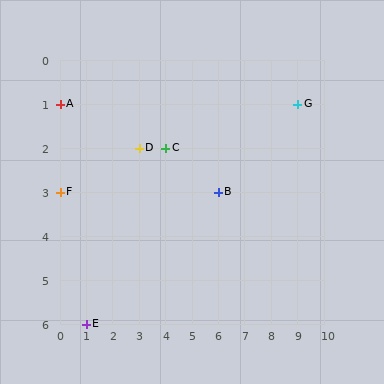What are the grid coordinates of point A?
Point A is at grid coordinates (0, 1).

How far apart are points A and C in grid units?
Points A and C are 4 columns and 1 row apart (about 4.1 grid units diagonally).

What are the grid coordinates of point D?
Point D is at grid coordinates (3, 2).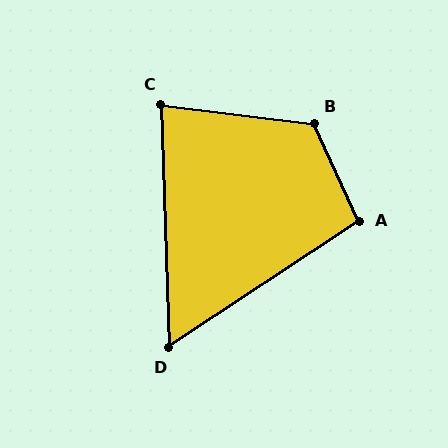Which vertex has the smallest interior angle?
D, at approximately 58 degrees.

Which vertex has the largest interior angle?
B, at approximately 122 degrees.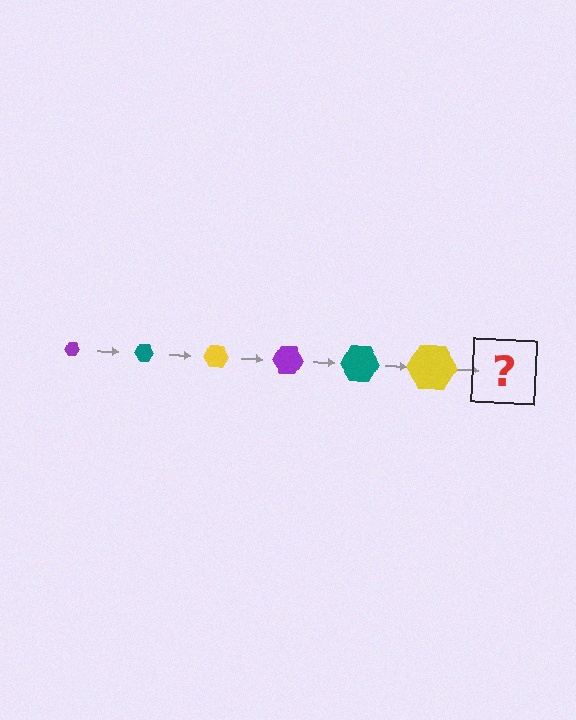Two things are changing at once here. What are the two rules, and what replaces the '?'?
The two rules are that the hexagon grows larger each step and the color cycles through purple, teal, and yellow. The '?' should be a purple hexagon, larger than the previous one.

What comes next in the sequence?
The next element should be a purple hexagon, larger than the previous one.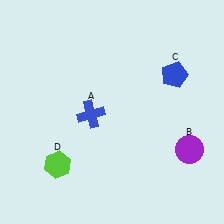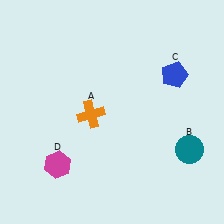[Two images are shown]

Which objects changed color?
A changed from blue to orange. B changed from purple to teal. D changed from lime to magenta.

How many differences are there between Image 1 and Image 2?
There are 3 differences between the two images.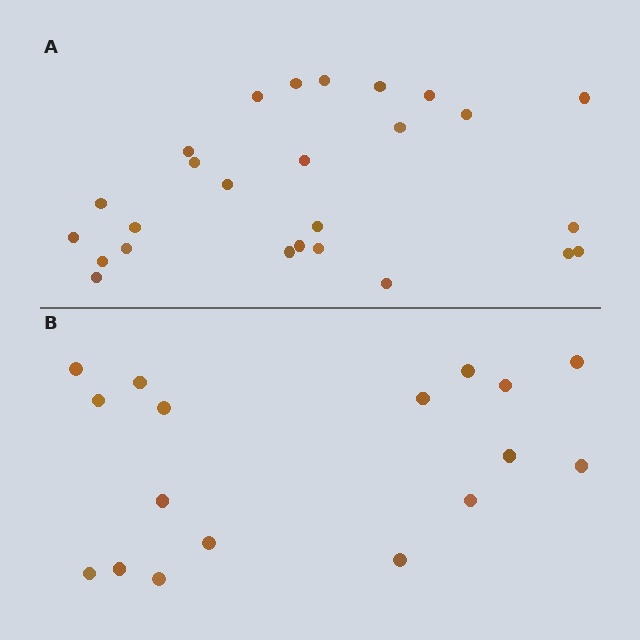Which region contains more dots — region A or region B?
Region A (the top region) has more dots.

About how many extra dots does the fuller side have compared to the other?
Region A has roughly 8 or so more dots than region B.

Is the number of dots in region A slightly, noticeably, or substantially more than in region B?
Region A has substantially more. The ratio is roughly 1.5 to 1.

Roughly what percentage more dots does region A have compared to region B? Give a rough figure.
About 55% more.